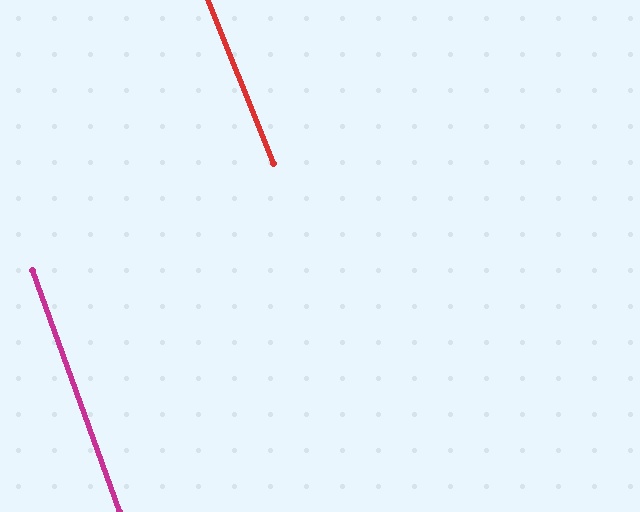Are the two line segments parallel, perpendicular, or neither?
Parallel — their directions differ by only 1.9°.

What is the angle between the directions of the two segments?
Approximately 2 degrees.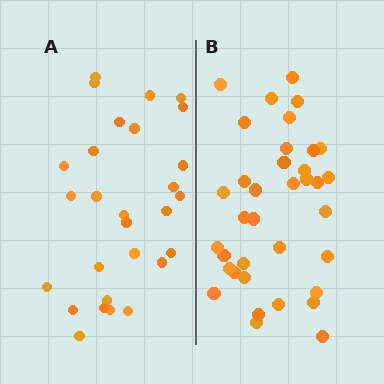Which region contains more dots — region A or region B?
Region B (the right region) has more dots.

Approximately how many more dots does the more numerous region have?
Region B has roughly 8 or so more dots than region A.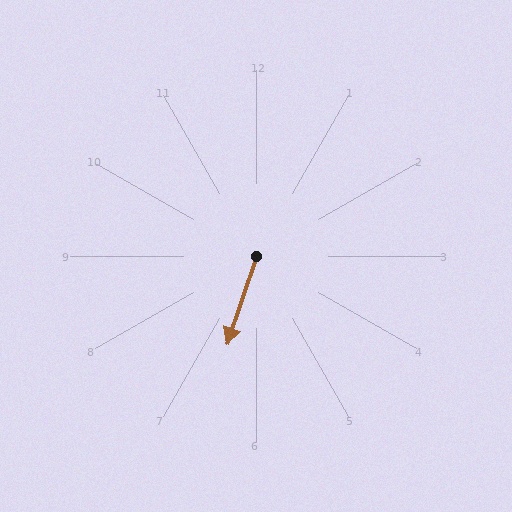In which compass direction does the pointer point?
South.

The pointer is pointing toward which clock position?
Roughly 7 o'clock.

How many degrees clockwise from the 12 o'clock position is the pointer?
Approximately 198 degrees.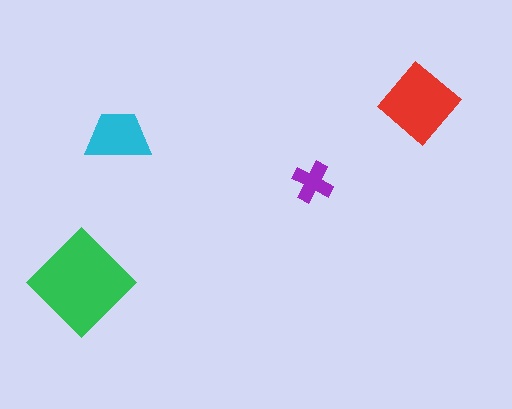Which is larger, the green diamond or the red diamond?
The green diamond.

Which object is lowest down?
The green diamond is bottommost.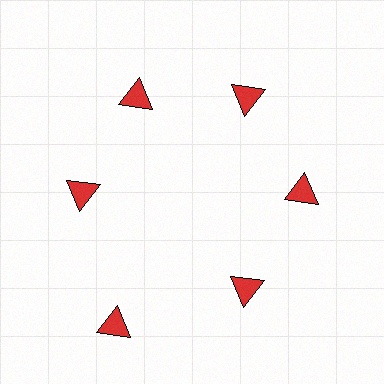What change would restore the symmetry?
The symmetry would be restored by moving it inward, back onto the ring so that all 6 triangles sit at equal angles and equal distance from the center.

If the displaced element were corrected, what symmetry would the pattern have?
It would have 6-fold rotational symmetry — the pattern would map onto itself every 60 degrees.